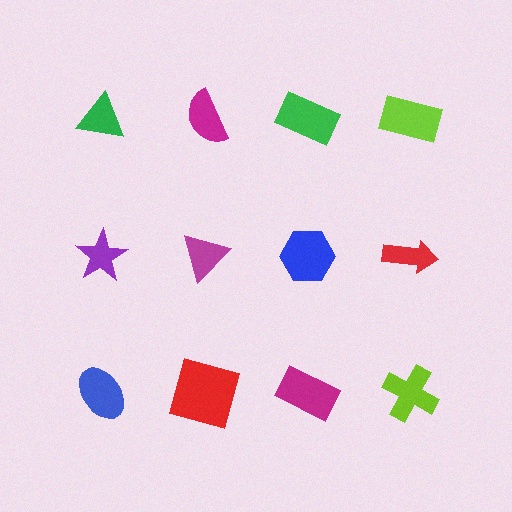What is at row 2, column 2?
A magenta triangle.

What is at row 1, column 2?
A magenta semicircle.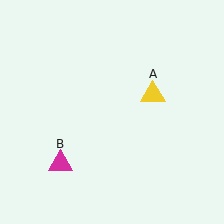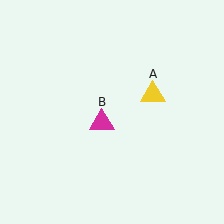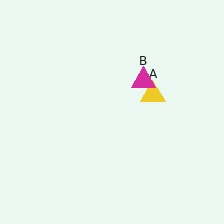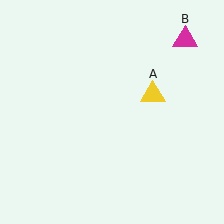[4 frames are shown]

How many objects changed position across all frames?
1 object changed position: magenta triangle (object B).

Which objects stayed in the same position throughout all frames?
Yellow triangle (object A) remained stationary.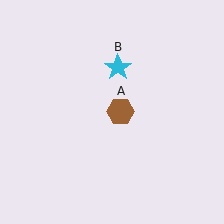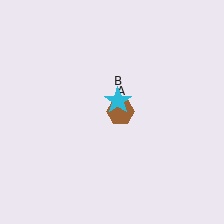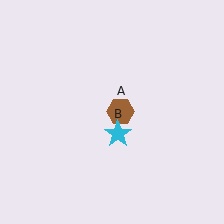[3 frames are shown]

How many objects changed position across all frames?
1 object changed position: cyan star (object B).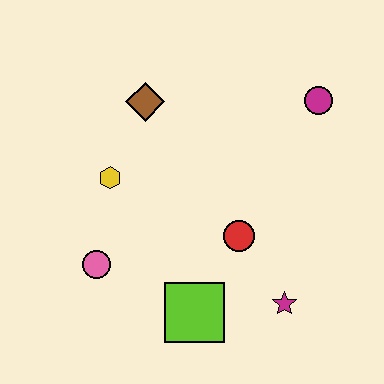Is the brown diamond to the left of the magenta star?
Yes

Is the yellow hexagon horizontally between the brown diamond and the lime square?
No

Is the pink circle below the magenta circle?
Yes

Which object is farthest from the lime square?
The magenta circle is farthest from the lime square.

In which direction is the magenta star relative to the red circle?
The magenta star is below the red circle.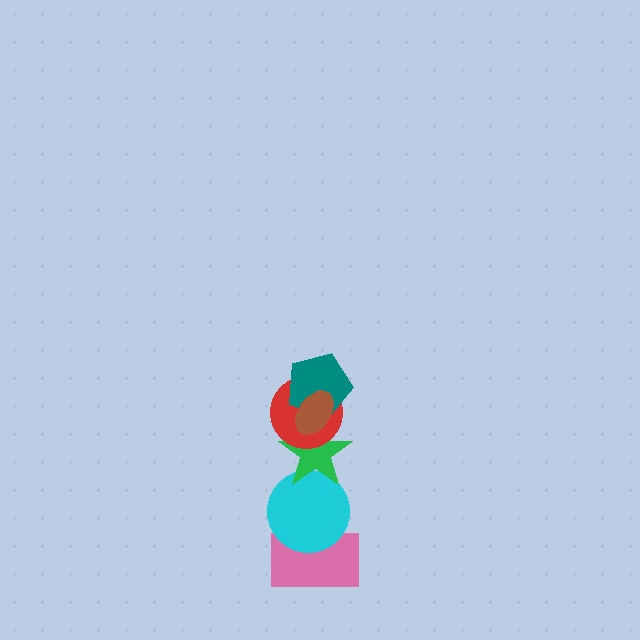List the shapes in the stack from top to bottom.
From top to bottom: the brown ellipse, the teal pentagon, the red circle, the green star, the cyan circle, the pink rectangle.